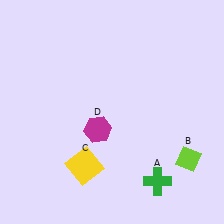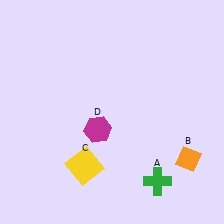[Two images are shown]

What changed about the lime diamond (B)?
In Image 1, B is lime. In Image 2, it changed to orange.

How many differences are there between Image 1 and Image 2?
There is 1 difference between the two images.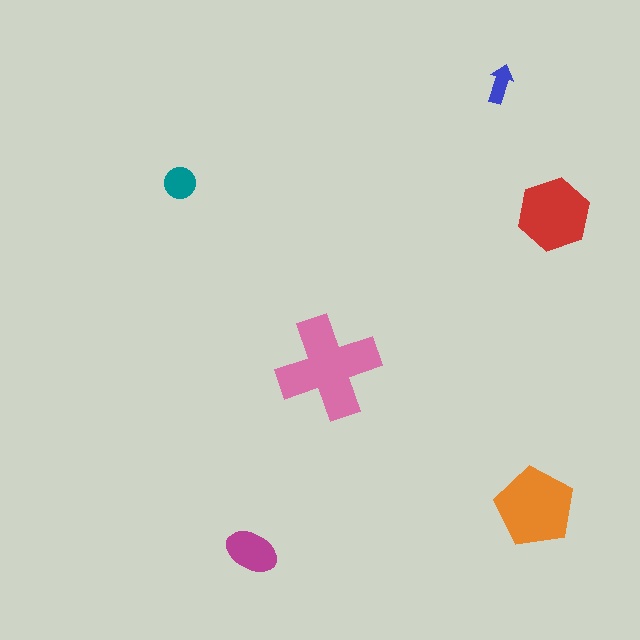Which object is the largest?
The pink cross.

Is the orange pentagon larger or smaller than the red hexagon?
Larger.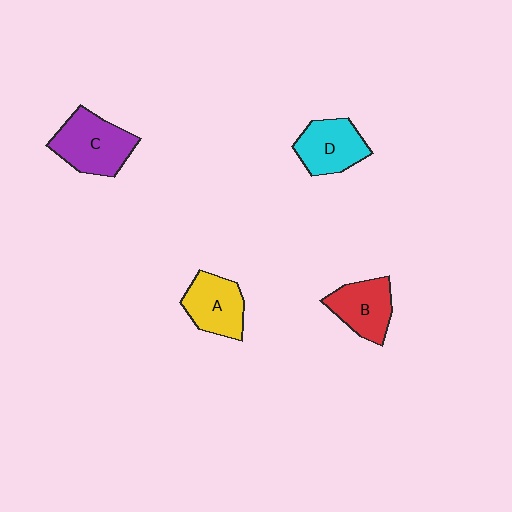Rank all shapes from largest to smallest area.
From largest to smallest: C (purple), D (cyan), A (yellow), B (red).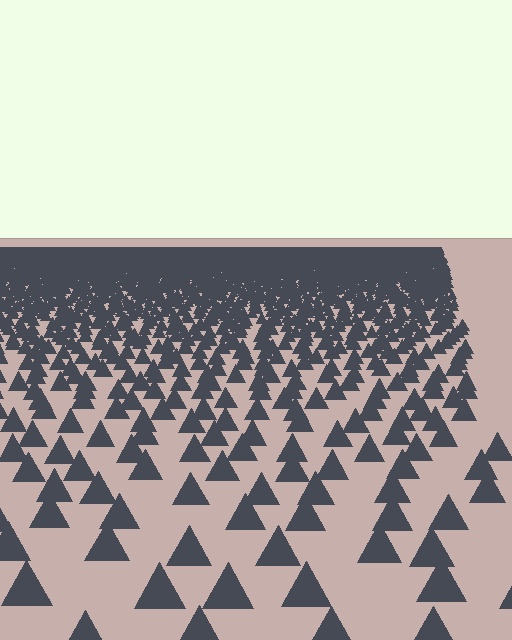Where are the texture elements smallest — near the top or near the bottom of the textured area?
Near the top.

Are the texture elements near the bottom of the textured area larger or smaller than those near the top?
Larger. Near the bottom, elements are closer to the viewer and appear at a bigger on-screen size.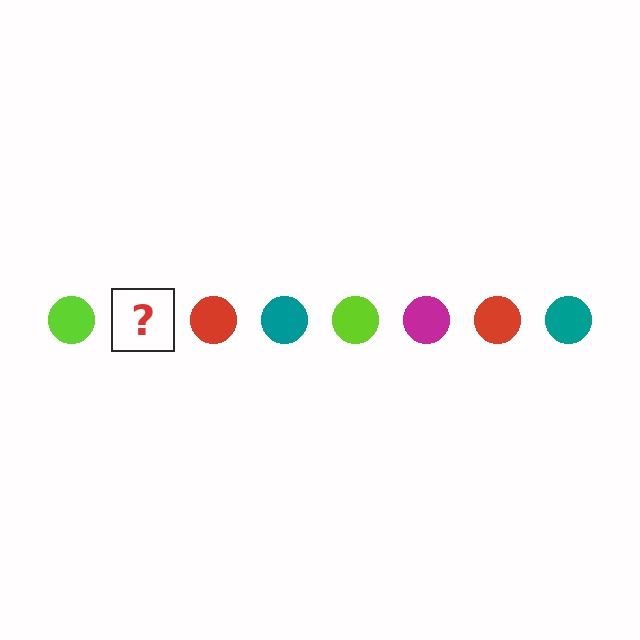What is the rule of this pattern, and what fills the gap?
The rule is that the pattern cycles through lime, magenta, red, teal circles. The gap should be filled with a magenta circle.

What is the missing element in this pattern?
The missing element is a magenta circle.